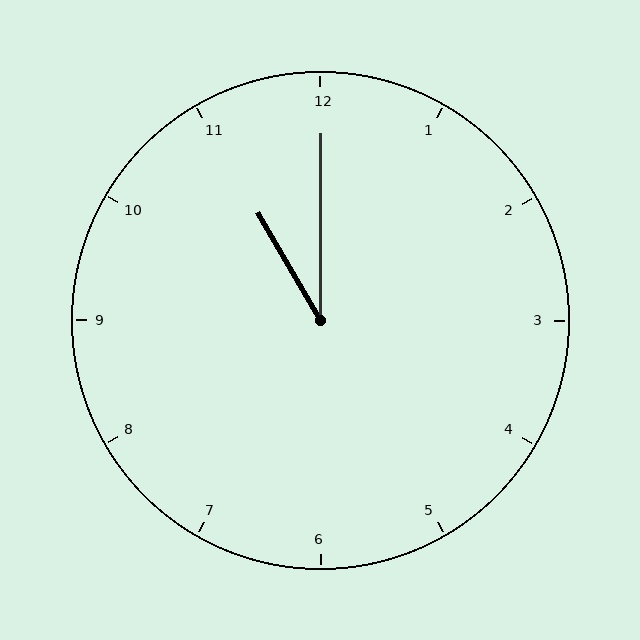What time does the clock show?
11:00.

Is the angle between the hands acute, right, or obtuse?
It is acute.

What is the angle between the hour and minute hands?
Approximately 30 degrees.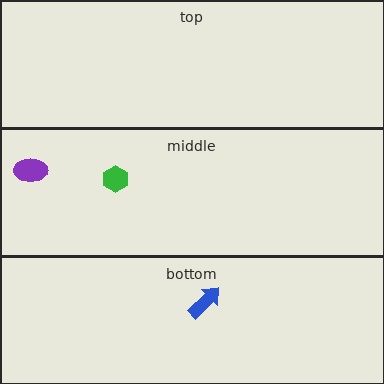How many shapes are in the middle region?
2.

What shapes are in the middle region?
The purple ellipse, the green hexagon.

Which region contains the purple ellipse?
The middle region.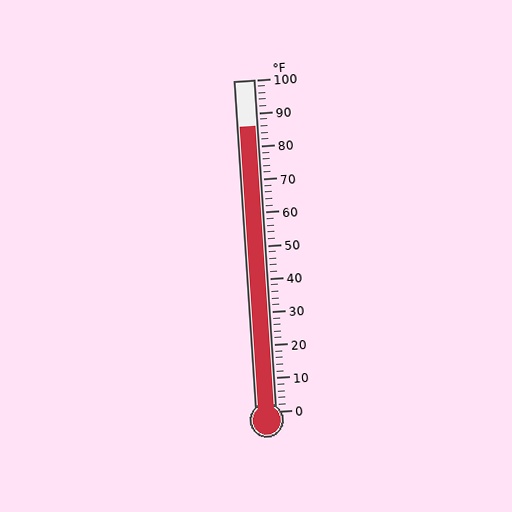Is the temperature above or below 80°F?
The temperature is above 80°F.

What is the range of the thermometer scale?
The thermometer scale ranges from 0°F to 100°F.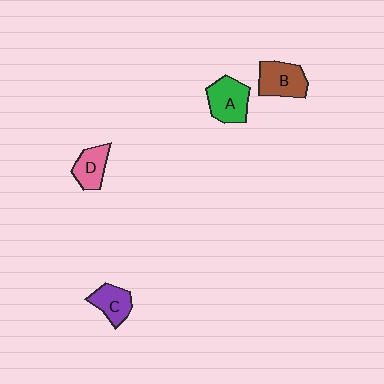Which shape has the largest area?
Shape A (green).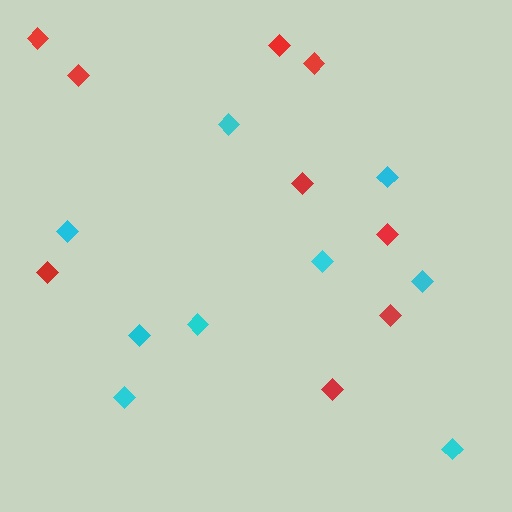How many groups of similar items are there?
There are 2 groups: one group of red diamonds (9) and one group of cyan diamonds (9).